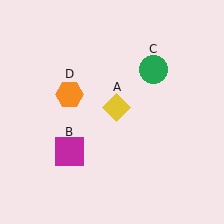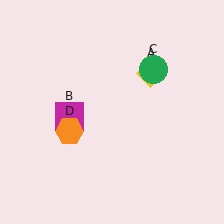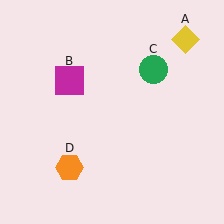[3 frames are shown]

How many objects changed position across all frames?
3 objects changed position: yellow diamond (object A), magenta square (object B), orange hexagon (object D).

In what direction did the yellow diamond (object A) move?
The yellow diamond (object A) moved up and to the right.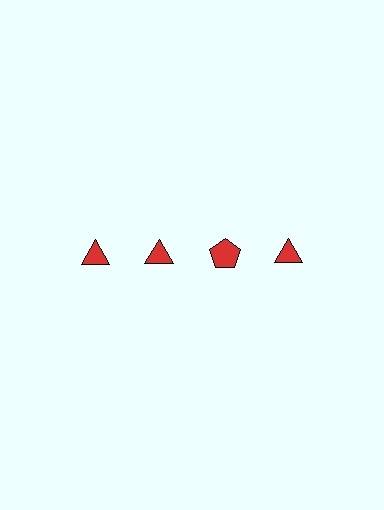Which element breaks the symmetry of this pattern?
The red pentagon in the top row, center column breaks the symmetry. All other shapes are red triangles.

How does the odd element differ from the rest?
It has a different shape: pentagon instead of triangle.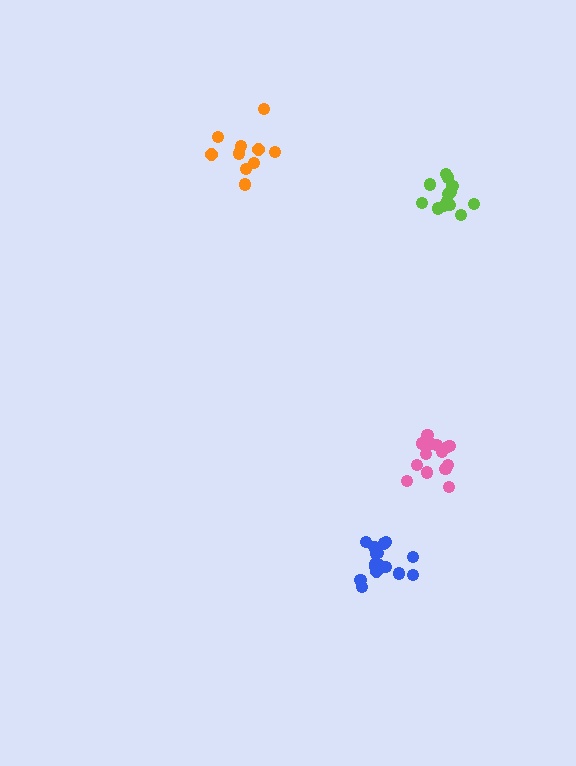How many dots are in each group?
Group 1: 10 dots, Group 2: 16 dots, Group 3: 15 dots, Group 4: 14 dots (55 total).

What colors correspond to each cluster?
The clusters are colored: orange, blue, pink, lime.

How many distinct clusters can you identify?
There are 4 distinct clusters.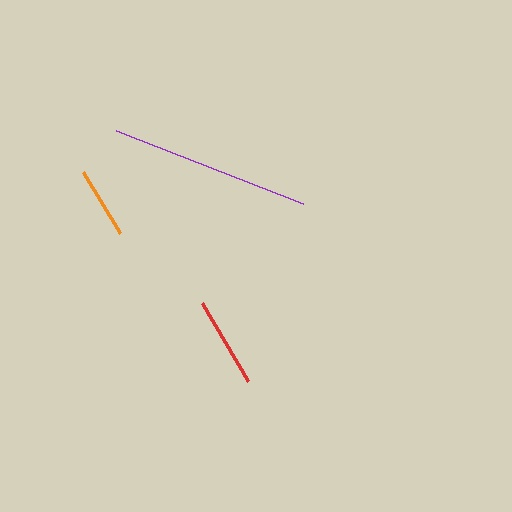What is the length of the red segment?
The red segment is approximately 91 pixels long.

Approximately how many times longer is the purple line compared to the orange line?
The purple line is approximately 2.8 times the length of the orange line.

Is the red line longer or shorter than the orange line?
The red line is longer than the orange line.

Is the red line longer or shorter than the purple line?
The purple line is longer than the red line.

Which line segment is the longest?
The purple line is the longest at approximately 200 pixels.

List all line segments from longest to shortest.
From longest to shortest: purple, red, orange.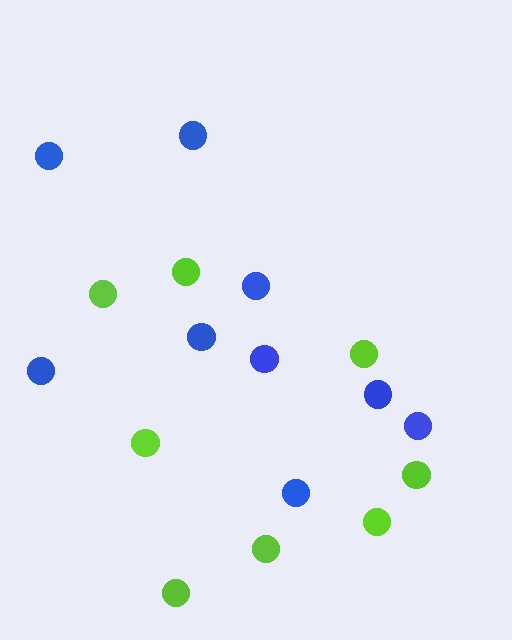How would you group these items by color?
There are 2 groups: one group of blue circles (9) and one group of lime circles (8).